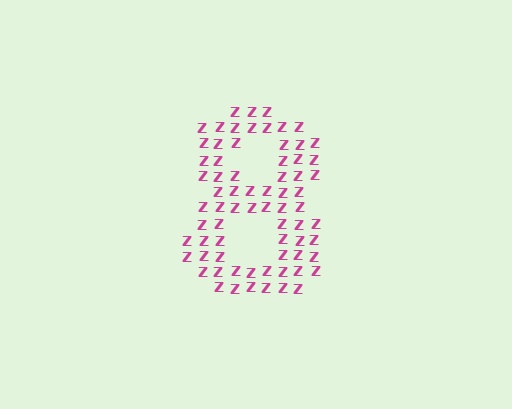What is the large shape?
The large shape is the digit 8.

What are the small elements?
The small elements are letter Z's.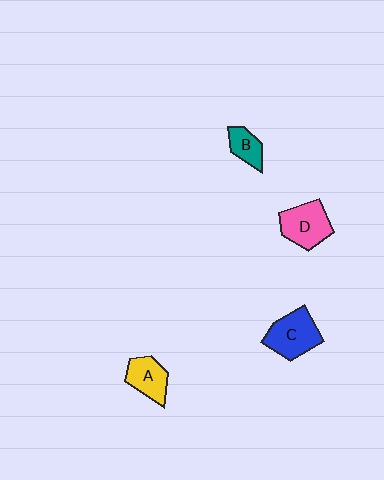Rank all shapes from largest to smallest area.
From largest to smallest: C (blue), D (pink), A (yellow), B (teal).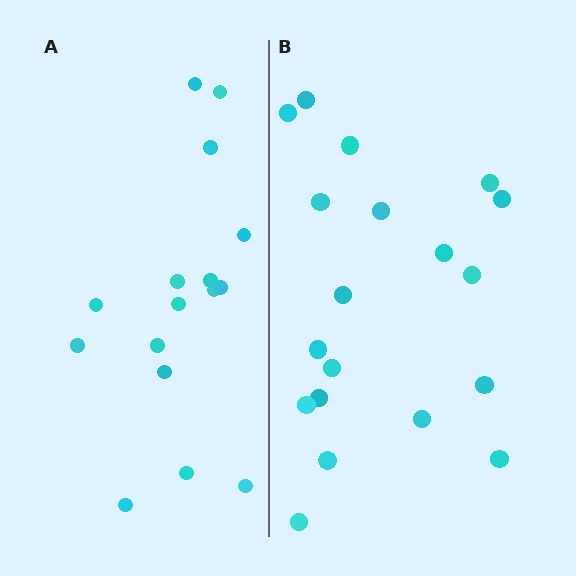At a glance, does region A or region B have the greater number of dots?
Region B (the right region) has more dots.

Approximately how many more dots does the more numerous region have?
Region B has just a few more — roughly 2 or 3 more dots than region A.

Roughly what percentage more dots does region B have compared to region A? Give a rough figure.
About 20% more.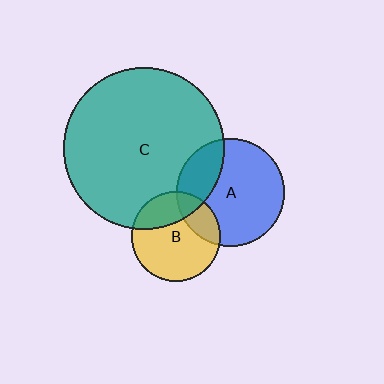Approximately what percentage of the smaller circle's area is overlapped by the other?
Approximately 25%.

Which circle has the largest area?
Circle C (teal).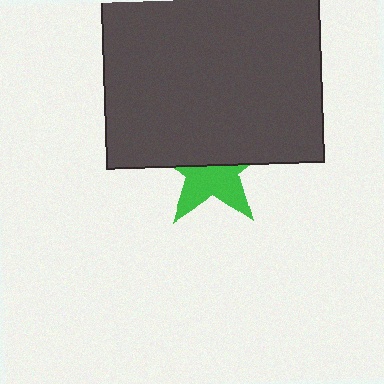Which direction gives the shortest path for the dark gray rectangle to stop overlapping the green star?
Moving up gives the shortest separation.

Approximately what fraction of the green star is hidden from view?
Roughly 54% of the green star is hidden behind the dark gray rectangle.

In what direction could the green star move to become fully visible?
The green star could move down. That would shift it out from behind the dark gray rectangle entirely.